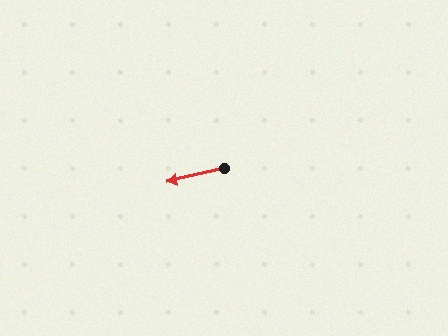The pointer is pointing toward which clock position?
Roughly 9 o'clock.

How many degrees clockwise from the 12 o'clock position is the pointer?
Approximately 257 degrees.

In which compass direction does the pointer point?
West.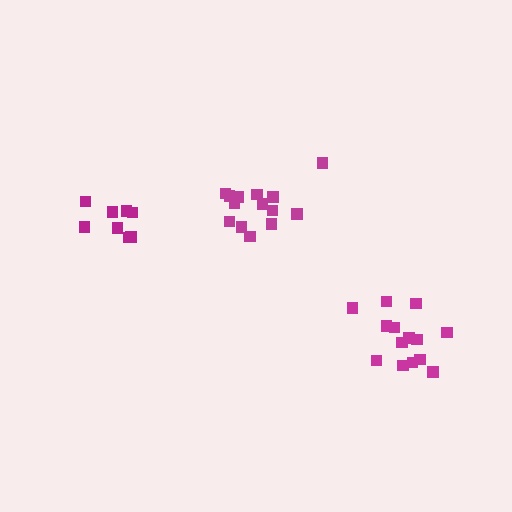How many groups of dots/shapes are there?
There are 3 groups.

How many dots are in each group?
Group 1: 14 dots, Group 2: 8 dots, Group 3: 14 dots (36 total).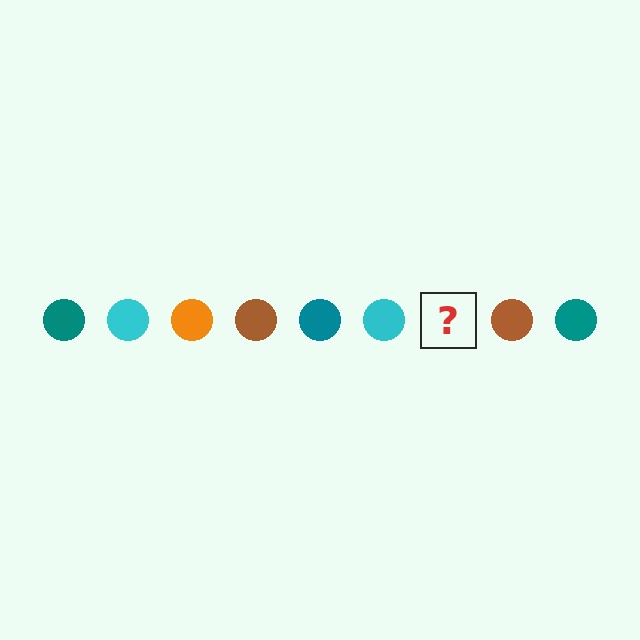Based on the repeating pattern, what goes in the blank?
The blank should be an orange circle.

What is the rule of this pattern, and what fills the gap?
The rule is that the pattern cycles through teal, cyan, orange, brown circles. The gap should be filled with an orange circle.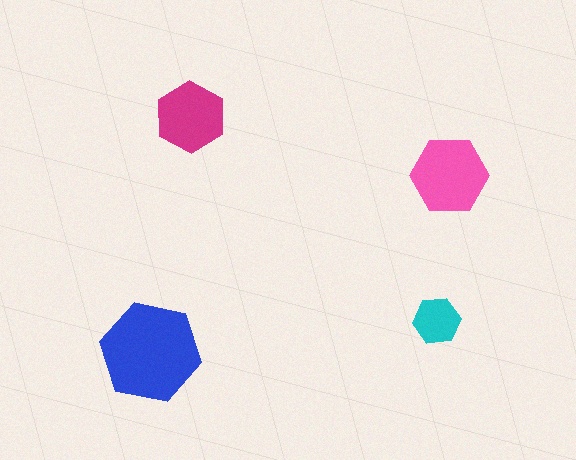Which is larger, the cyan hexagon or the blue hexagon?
The blue one.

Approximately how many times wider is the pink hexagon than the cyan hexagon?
About 1.5 times wider.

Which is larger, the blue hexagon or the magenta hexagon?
The blue one.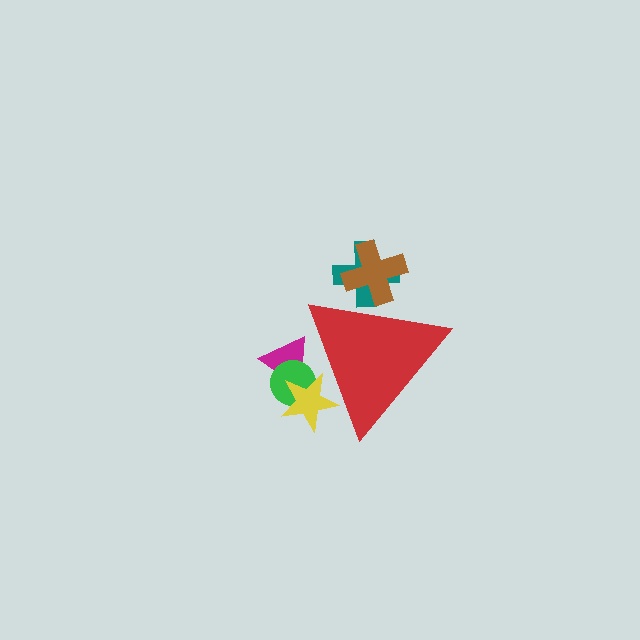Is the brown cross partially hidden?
Yes, the brown cross is partially hidden behind the red triangle.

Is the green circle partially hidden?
Yes, the green circle is partially hidden behind the red triangle.